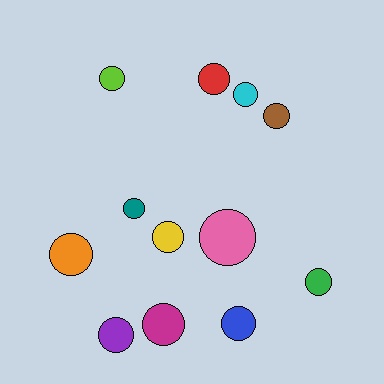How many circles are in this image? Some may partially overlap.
There are 12 circles.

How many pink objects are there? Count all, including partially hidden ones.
There is 1 pink object.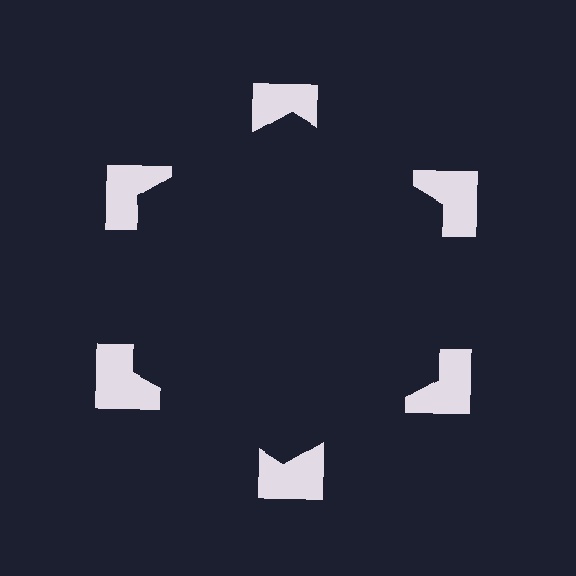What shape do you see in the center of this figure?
An illusory hexagon — its edges are inferred from the aligned wedge cuts in the notched squares, not physically drawn.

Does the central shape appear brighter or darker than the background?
It typically appears slightly darker than the background, even though no actual brightness change is drawn.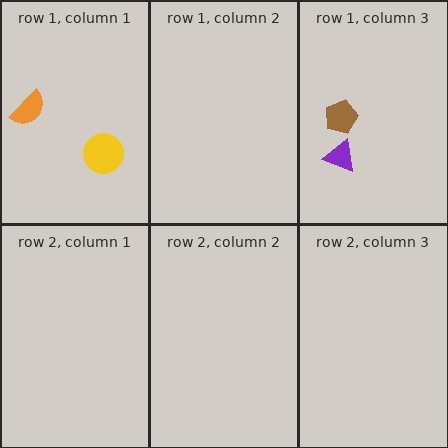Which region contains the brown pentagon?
The row 1, column 3 region.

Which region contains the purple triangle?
The row 1, column 3 region.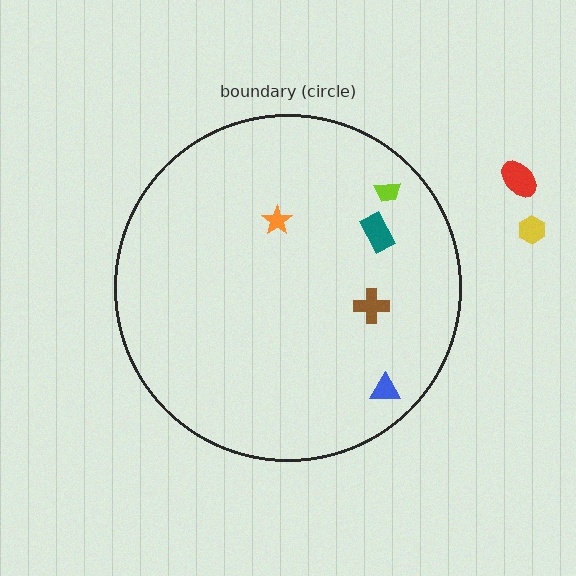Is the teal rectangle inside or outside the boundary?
Inside.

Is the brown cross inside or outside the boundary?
Inside.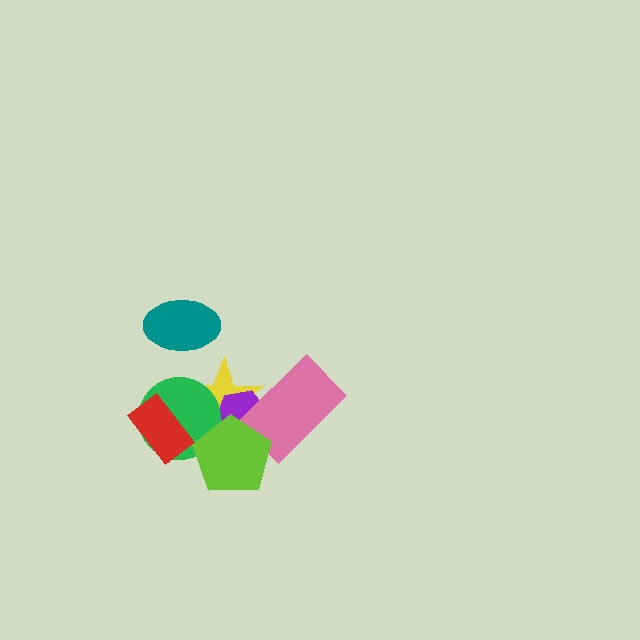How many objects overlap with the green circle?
3 objects overlap with the green circle.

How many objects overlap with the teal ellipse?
0 objects overlap with the teal ellipse.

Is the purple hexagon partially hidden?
Yes, it is partially covered by another shape.